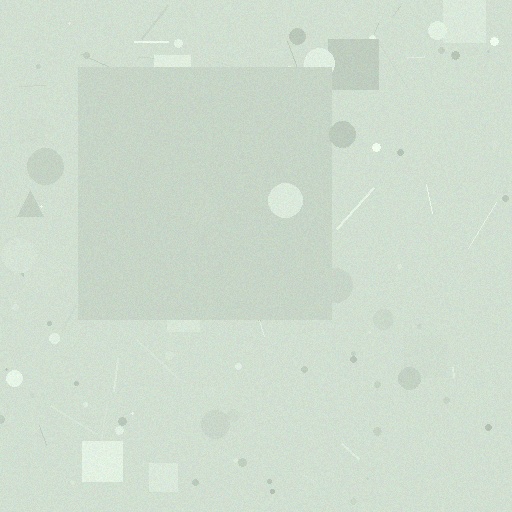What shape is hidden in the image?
A square is hidden in the image.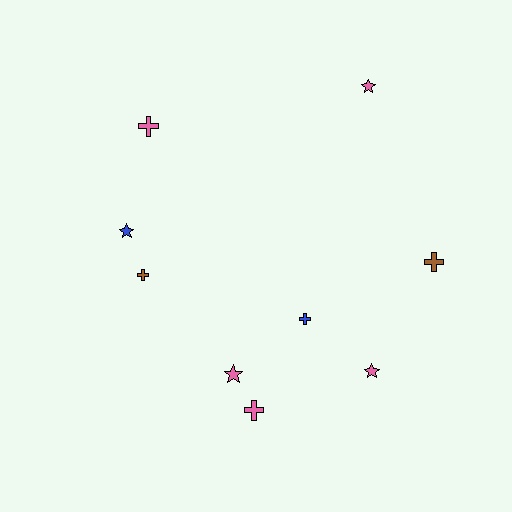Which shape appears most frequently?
Cross, with 5 objects.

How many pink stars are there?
There are 3 pink stars.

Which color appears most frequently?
Pink, with 5 objects.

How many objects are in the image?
There are 9 objects.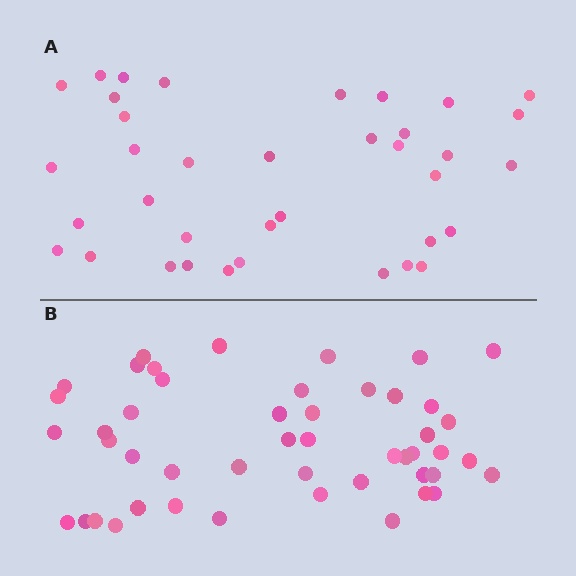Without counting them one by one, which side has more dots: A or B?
Region B (the bottom region) has more dots.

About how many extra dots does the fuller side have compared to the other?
Region B has roughly 12 or so more dots than region A.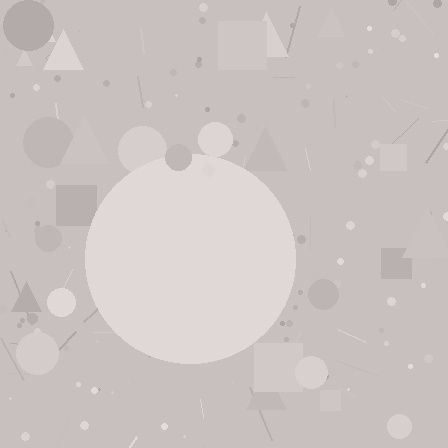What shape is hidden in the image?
A circle is hidden in the image.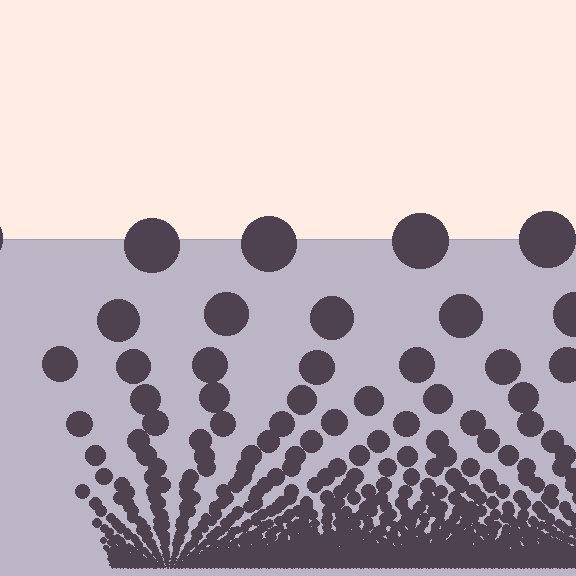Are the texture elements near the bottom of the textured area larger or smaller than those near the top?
Smaller. The gradient is inverted — elements near the bottom are smaller and denser.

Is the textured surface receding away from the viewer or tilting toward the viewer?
The surface appears to tilt toward the viewer. Texture elements get larger and sparser toward the top.